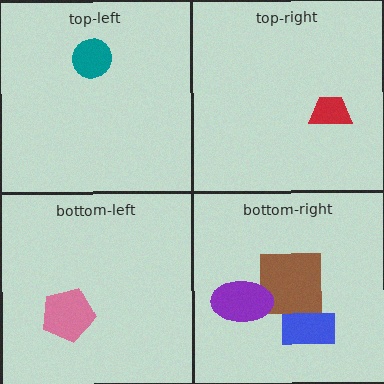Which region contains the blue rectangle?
The bottom-right region.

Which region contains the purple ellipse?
The bottom-right region.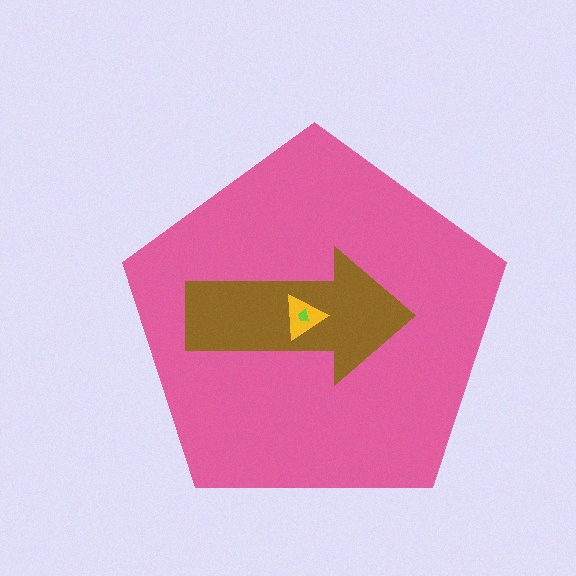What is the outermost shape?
The pink pentagon.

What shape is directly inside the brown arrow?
The yellow triangle.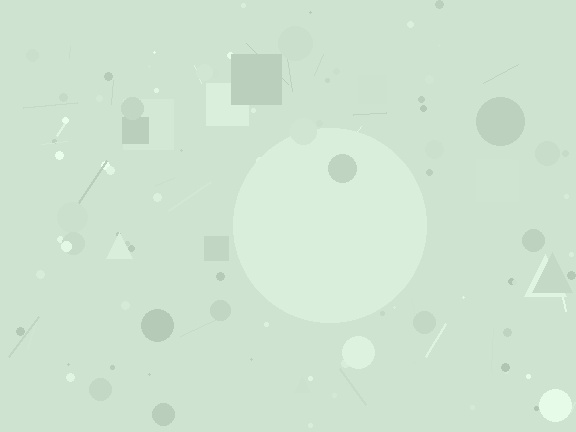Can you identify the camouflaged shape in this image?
The camouflaged shape is a circle.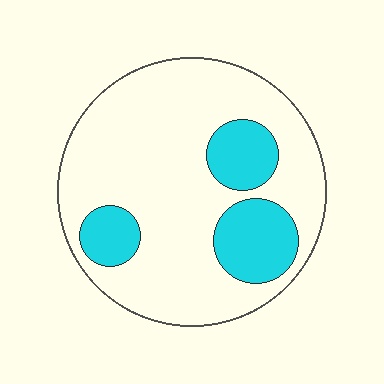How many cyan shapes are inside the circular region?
3.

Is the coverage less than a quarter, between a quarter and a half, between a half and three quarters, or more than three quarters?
Less than a quarter.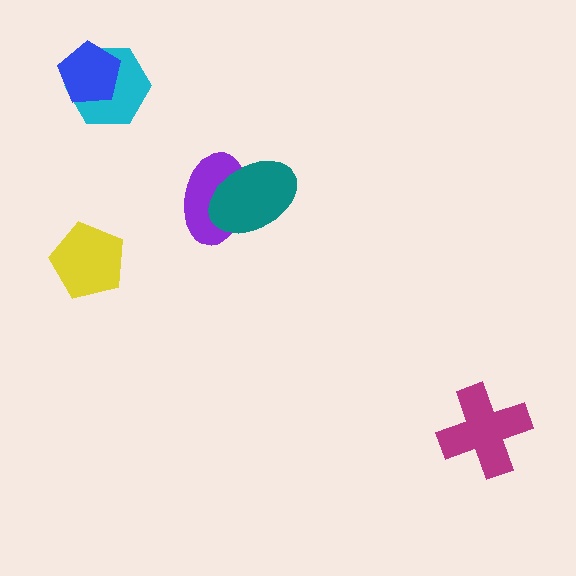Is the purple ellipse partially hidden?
Yes, it is partially covered by another shape.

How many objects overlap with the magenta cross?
0 objects overlap with the magenta cross.